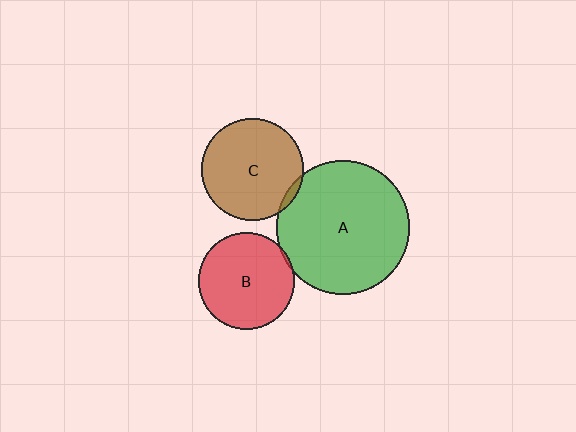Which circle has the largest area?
Circle A (green).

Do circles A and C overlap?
Yes.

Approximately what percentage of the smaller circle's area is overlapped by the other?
Approximately 5%.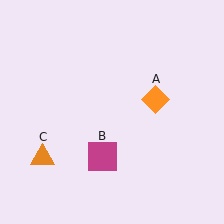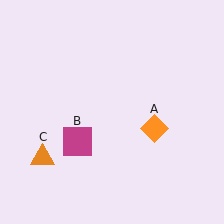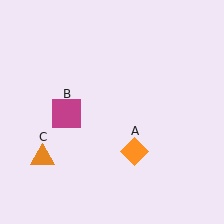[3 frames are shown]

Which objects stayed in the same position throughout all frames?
Orange triangle (object C) remained stationary.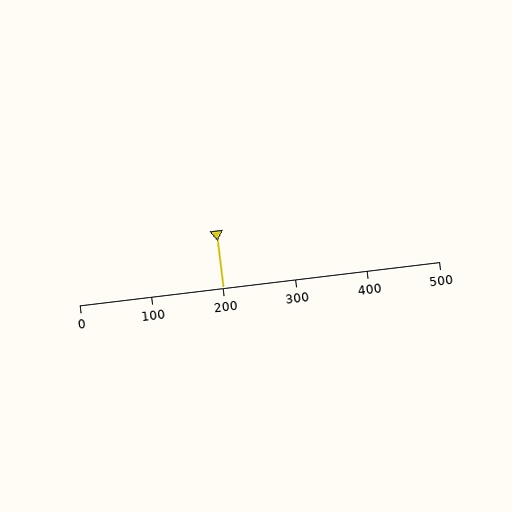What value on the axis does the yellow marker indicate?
The marker indicates approximately 200.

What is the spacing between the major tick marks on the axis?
The major ticks are spaced 100 apart.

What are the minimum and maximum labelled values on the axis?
The axis runs from 0 to 500.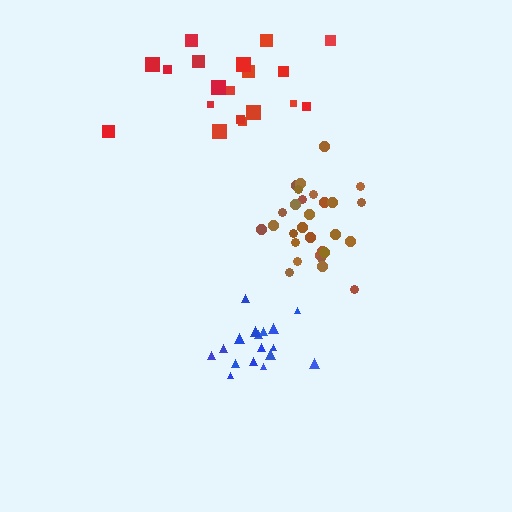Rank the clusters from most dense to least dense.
brown, blue, red.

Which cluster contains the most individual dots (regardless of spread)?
Brown (29).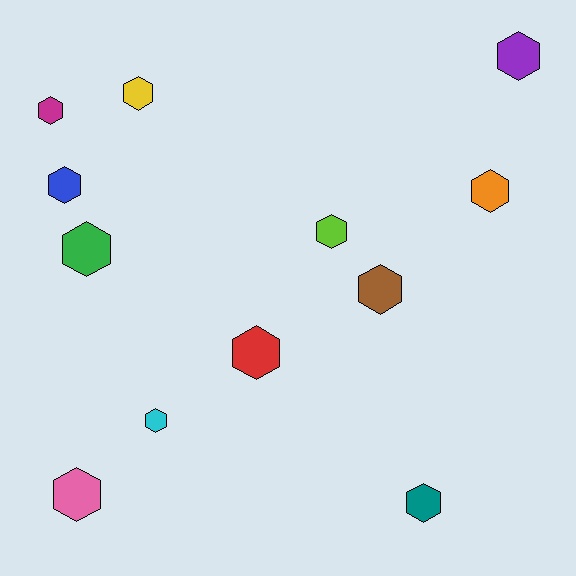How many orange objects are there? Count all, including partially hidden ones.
There is 1 orange object.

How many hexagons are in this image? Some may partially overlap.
There are 12 hexagons.